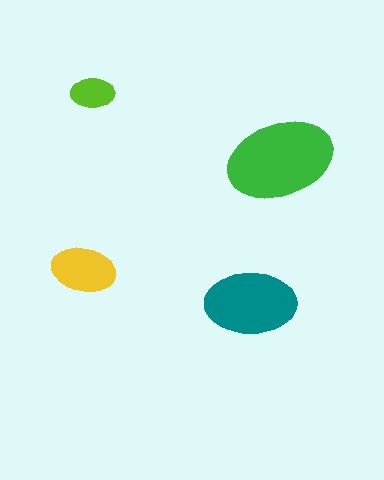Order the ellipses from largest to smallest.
the green one, the teal one, the yellow one, the lime one.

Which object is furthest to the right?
The green ellipse is rightmost.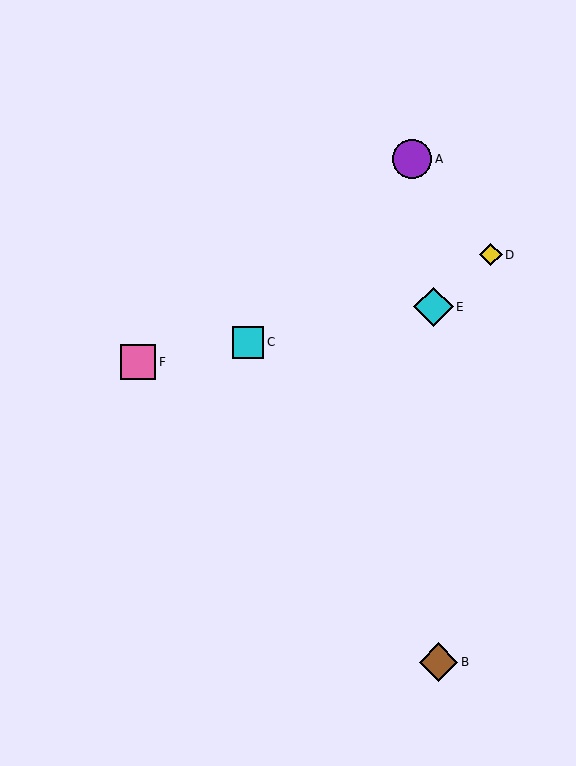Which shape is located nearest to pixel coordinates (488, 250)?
The yellow diamond (labeled D) at (491, 255) is nearest to that location.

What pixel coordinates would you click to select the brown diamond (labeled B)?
Click at (439, 662) to select the brown diamond B.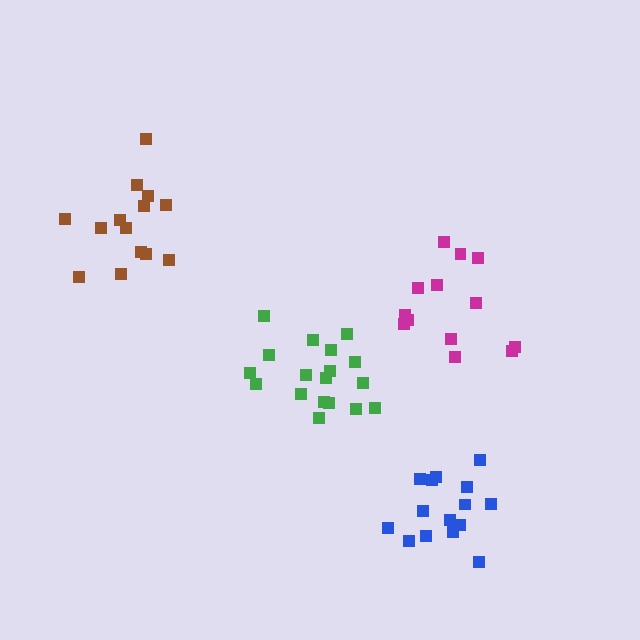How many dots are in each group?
Group 1: 18 dots, Group 2: 14 dots, Group 3: 15 dots, Group 4: 13 dots (60 total).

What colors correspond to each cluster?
The clusters are colored: green, brown, blue, magenta.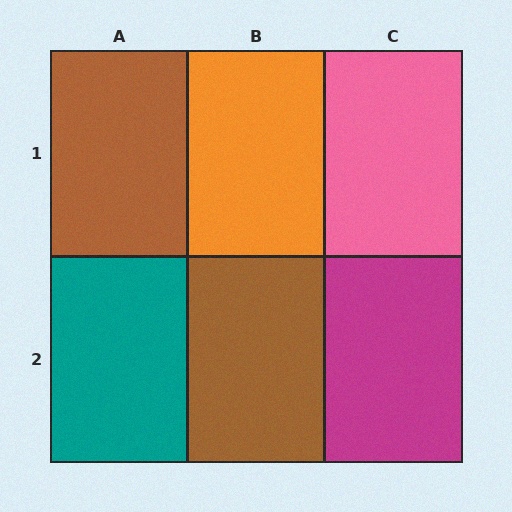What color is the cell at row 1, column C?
Pink.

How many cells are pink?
1 cell is pink.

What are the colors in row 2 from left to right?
Teal, brown, magenta.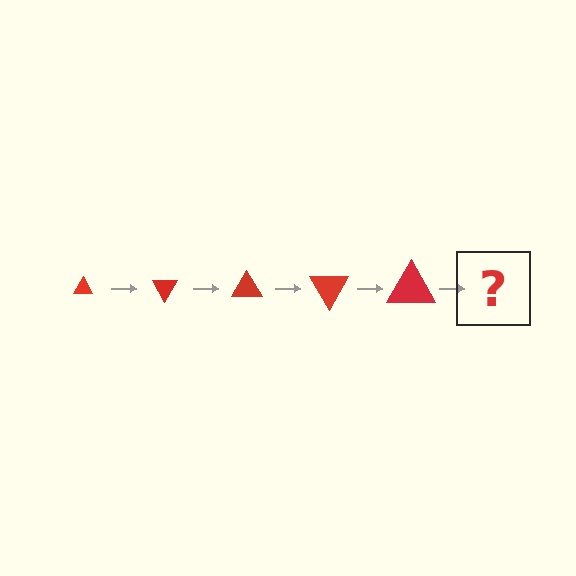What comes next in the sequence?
The next element should be a triangle, larger than the previous one and rotated 300 degrees from the start.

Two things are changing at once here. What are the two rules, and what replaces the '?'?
The two rules are that the triangle grows larger each step and it rotates 60 degrees each step. The '?' should be a triangle, larger than the previous one and rotated 300 degrees from the start.